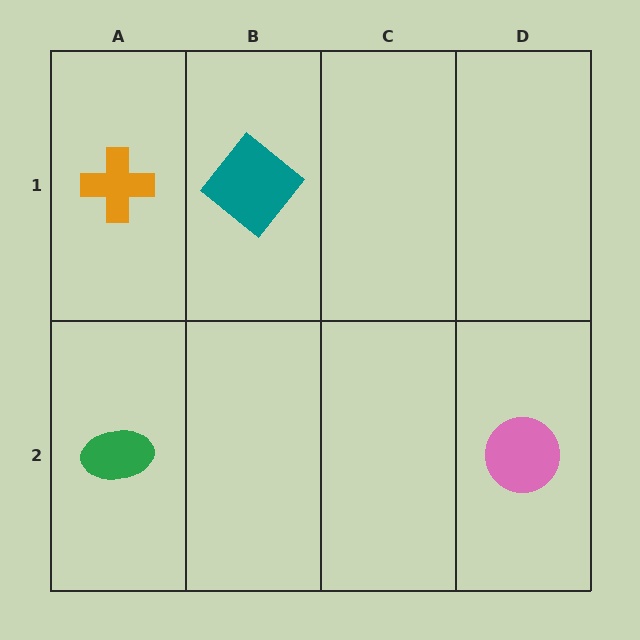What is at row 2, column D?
A pink circle.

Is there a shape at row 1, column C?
No, that cell is empty.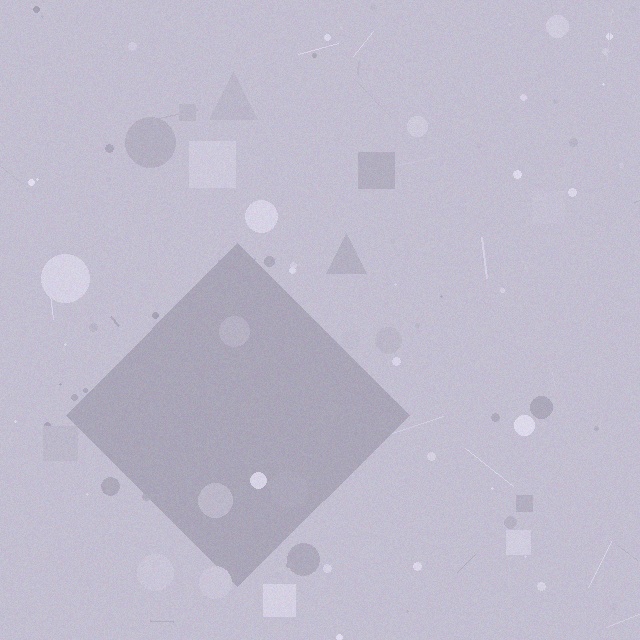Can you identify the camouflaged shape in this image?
The camouflaged shape is a diamond.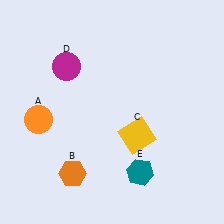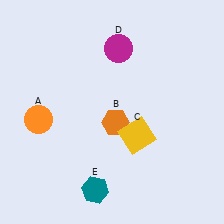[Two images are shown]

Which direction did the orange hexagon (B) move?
The orange hexagon (B) moved up.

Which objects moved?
The objects that moved are: the orange hexagon (B), the magenta circle (D), the teal hexagon (E).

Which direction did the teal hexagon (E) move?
The teal hexagon (E) moved left.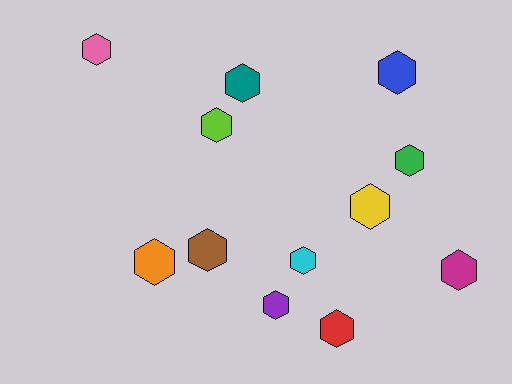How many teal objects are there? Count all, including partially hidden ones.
There is 1 teal object.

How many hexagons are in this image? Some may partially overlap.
There are 12 hexagons.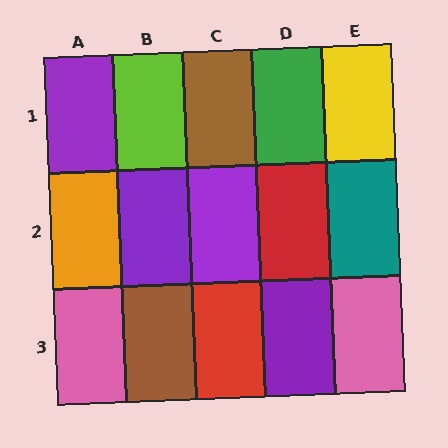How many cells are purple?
4 cells are purple.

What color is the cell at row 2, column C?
Purple.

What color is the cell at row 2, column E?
Teal.